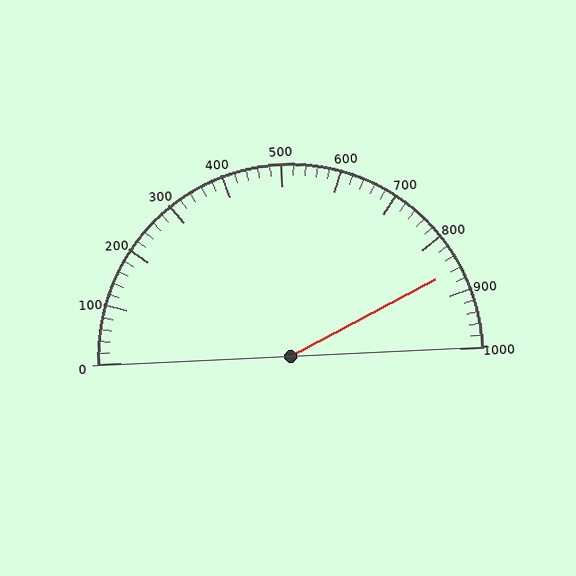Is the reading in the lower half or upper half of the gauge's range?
The reading is in the upper half of the range (0 to 1000).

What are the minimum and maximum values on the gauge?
The gauge ranges from 0 to 1000.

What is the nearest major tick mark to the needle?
The nearest major tick mark is 900.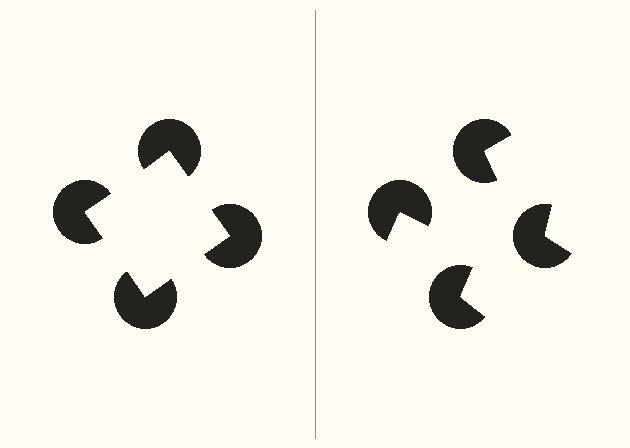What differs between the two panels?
The pac-man discs are positioned identically on both sides; only the wedge orientations differ. On the left they align to a square; on the right they are misaligned.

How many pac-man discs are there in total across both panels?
8 — 4 on each side.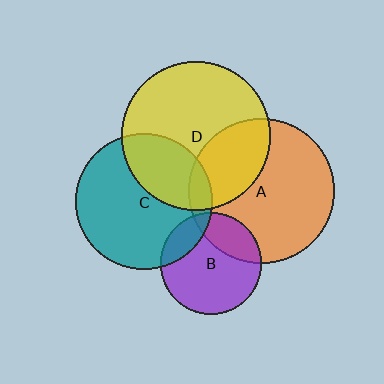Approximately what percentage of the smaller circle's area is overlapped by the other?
Approximately 25%.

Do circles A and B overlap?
Yes.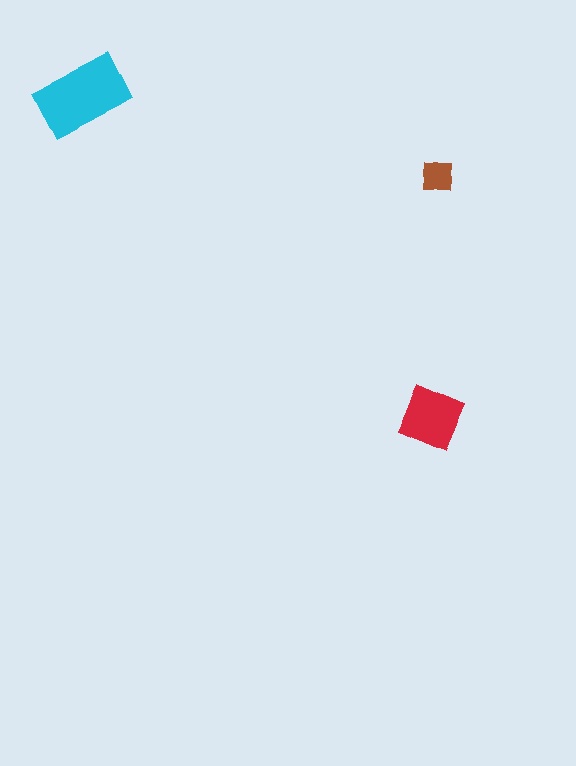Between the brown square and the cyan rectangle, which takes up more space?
The cyan rectangle.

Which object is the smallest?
The brown square.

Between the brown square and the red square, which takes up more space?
The red square.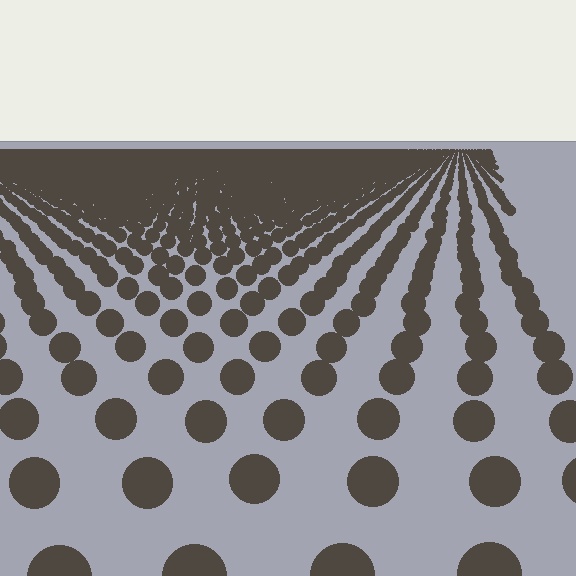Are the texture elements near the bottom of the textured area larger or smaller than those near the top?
Larger. Near the bottom, elements are closer to the viewer and appear at a bigger on-screen size.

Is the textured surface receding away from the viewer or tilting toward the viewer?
The surface is receding away from the viewer. Texture elements get smaller and denser toward the top.